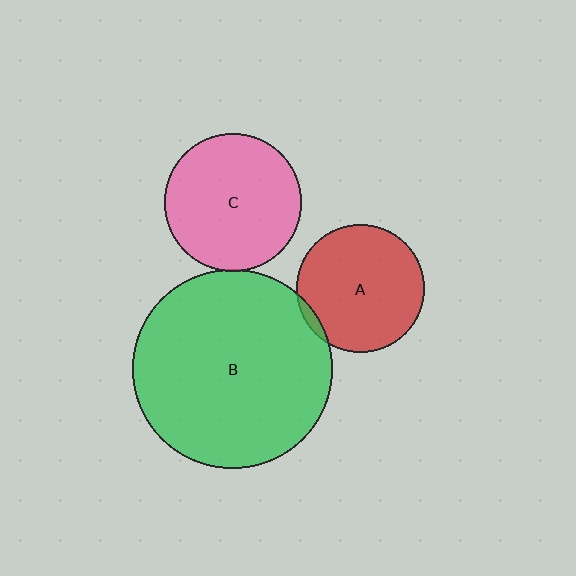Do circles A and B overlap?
Yes.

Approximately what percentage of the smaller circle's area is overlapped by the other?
Approximately 5%.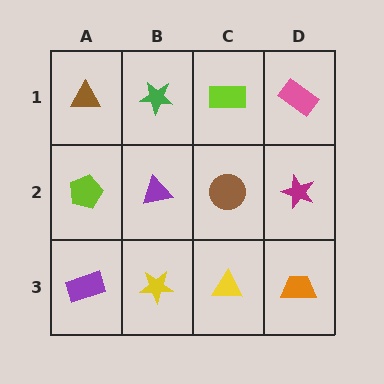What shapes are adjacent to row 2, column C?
A lime rectangle (row 1, column C), a yellow triangle (row 3, column C), a purple triangle (row 2, column B), a magenta star (row 2, column D).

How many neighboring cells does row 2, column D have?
3.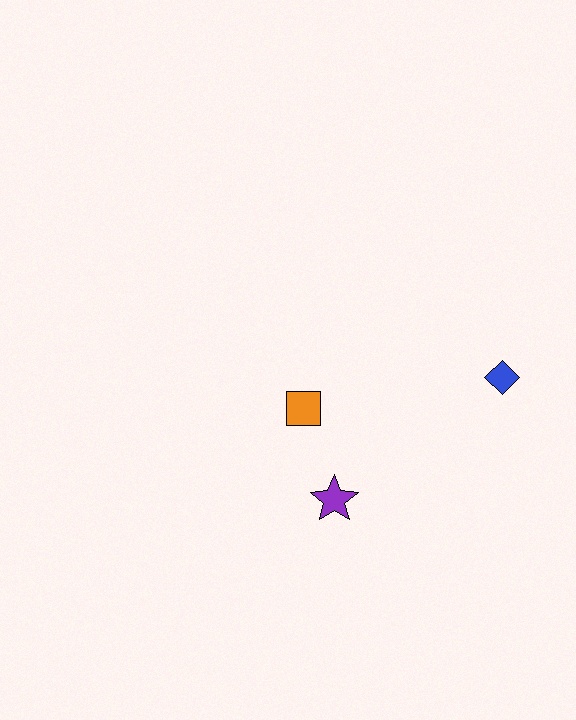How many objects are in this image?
There are 3 objects.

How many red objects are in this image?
There are no red objects.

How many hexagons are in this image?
There are no hexagons.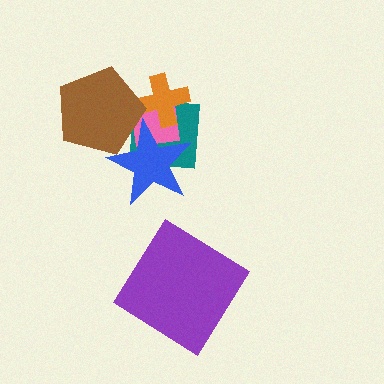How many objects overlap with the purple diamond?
0 objects overlap with the purple diamond.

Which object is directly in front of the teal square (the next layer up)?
The pink square is directly in front of the teal square.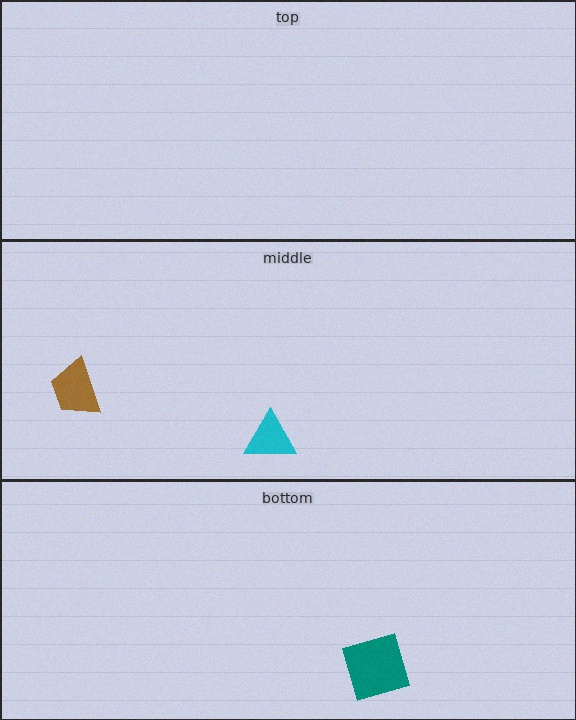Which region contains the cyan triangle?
The middle region.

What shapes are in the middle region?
The cyan triangle, the brown trapezoid.